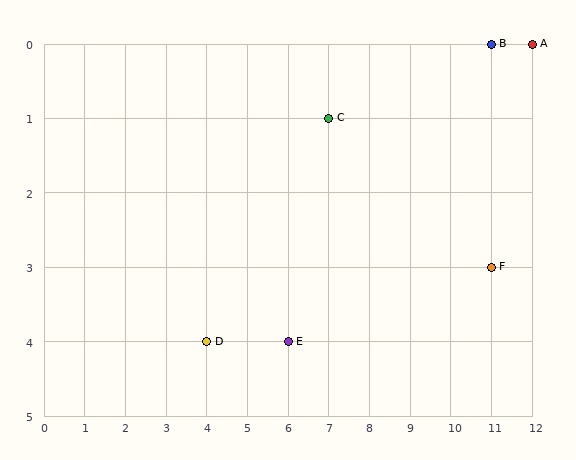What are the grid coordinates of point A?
Point A is at grid coordinates (12, 0).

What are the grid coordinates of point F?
Point F is at grid coordinates (11, 3).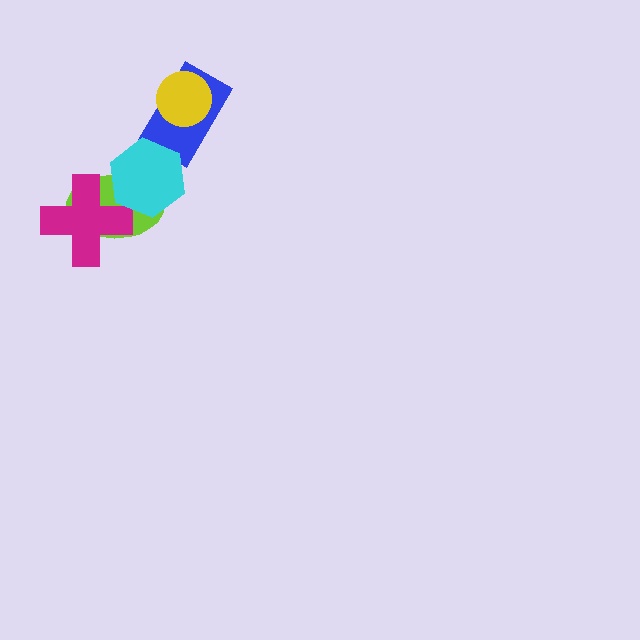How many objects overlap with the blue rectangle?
2 objects overlap with the blue rectangle.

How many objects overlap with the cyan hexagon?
3 objects overlap with the cyan hexagon.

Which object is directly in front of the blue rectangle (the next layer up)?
The yellow circle is directly in front of the blue rectangle.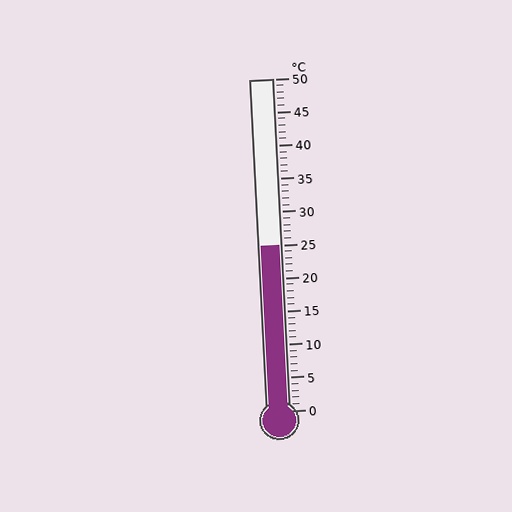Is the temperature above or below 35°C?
The temperature is below 35°C.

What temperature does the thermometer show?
The thermometer shows approximately 25°C.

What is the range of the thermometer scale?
The thermometer scale ranges from 0°C to 50°C.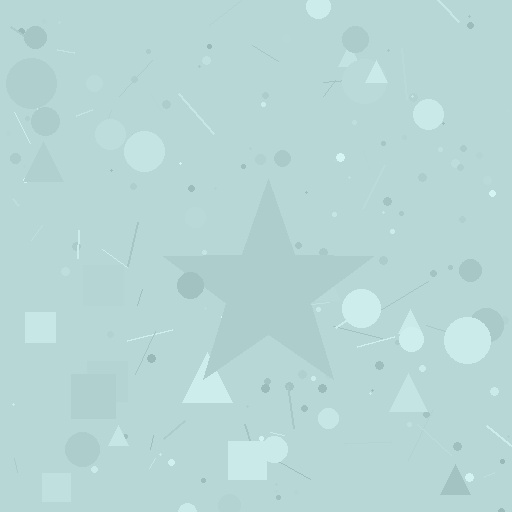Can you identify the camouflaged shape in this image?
The camouflaged shape is a star.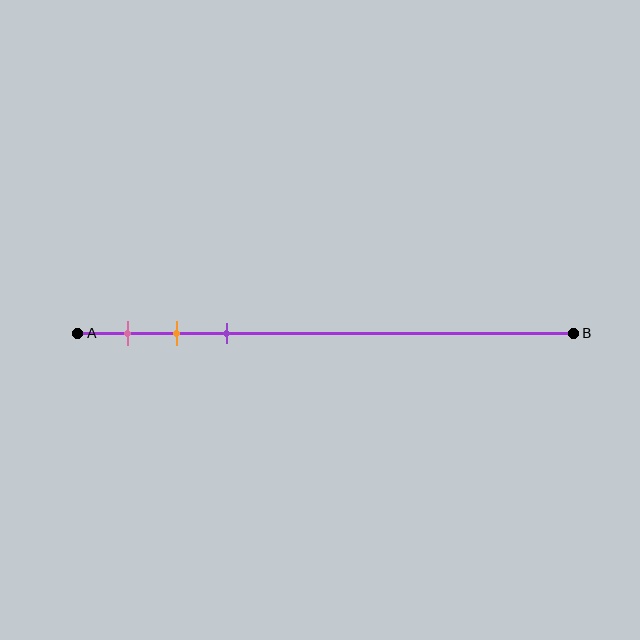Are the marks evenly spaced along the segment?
Yes, the marks are approximately evenly spaced.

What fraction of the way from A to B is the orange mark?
The orange mark is approximately 20% (0.2) of the way from A to B.